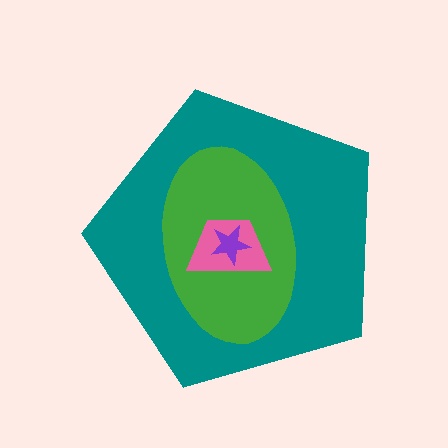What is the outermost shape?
The teal pentagon.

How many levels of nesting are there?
4.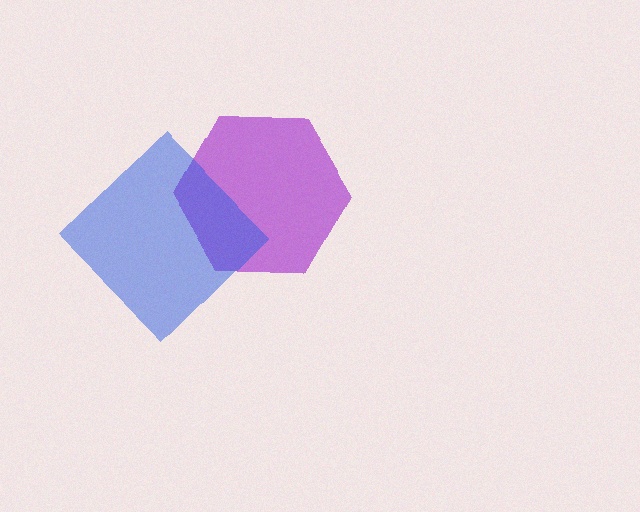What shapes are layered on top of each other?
The layered shapes are: a purple hexagon, a blue diamond.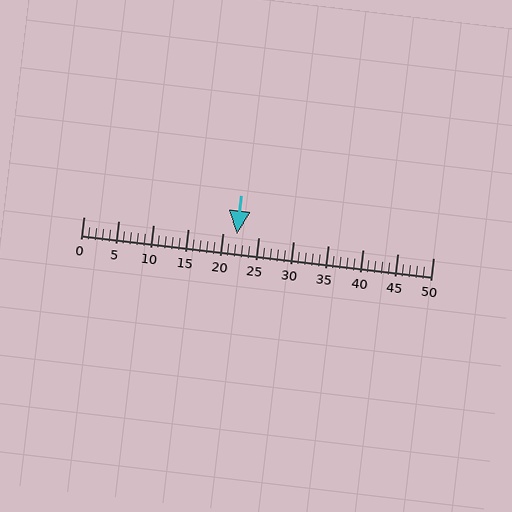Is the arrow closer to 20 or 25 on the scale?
The arrow is closer to 20.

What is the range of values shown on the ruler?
The ruler shows values from 0 to 50.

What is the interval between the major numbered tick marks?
The major tick marks are spaced 5 units apart.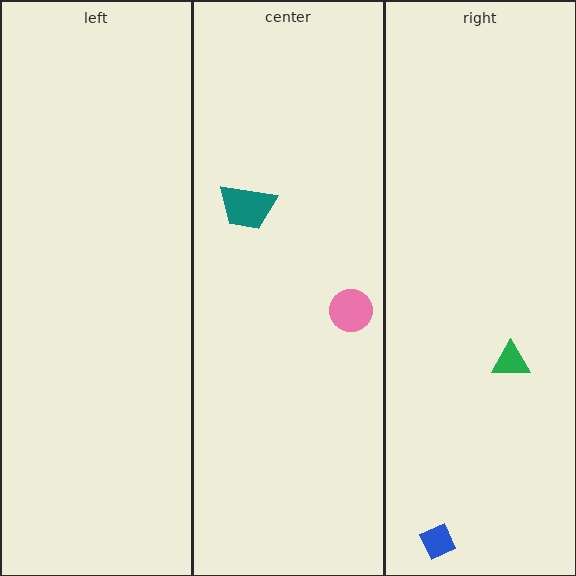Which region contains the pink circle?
The center region.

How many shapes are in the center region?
2.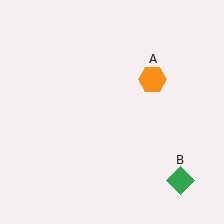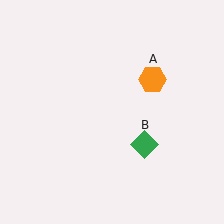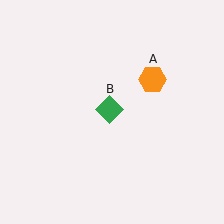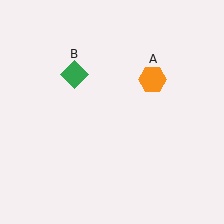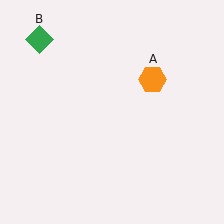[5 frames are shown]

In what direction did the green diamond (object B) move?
The green diamond (object B) moved up and to the left.